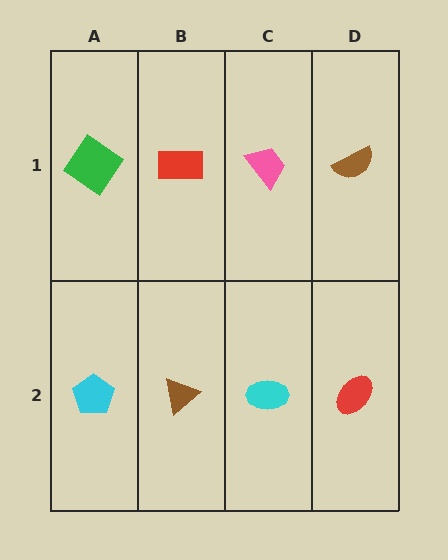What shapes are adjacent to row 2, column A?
A green diamond (row 1, column A), a brown triangle (row 2, column B).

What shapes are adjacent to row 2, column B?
A red rectangle (row 1, column B), a cyan pentagon (row 2, column A), a cyan ellipse (row 2, column C).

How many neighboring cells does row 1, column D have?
2.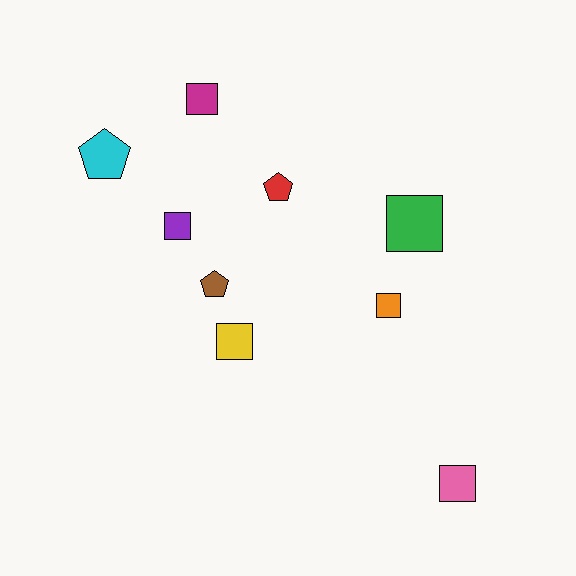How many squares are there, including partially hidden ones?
There are 6 squares.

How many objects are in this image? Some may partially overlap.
There are 9 objects.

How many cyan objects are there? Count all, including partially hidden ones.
There is 1 cyan object.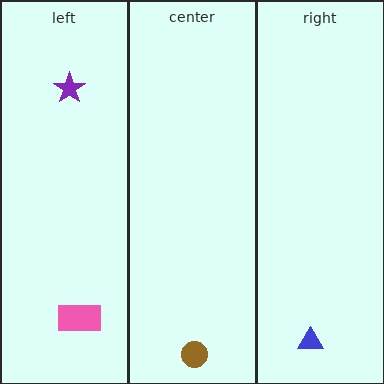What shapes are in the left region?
The purple star, the pink rectangle.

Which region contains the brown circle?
The center region.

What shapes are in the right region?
The blue triangle.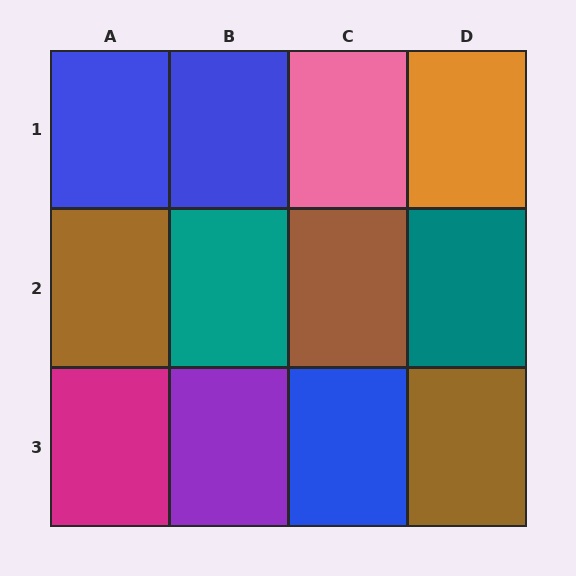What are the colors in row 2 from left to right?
Brown, teal, brown, teal.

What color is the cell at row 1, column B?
Blue.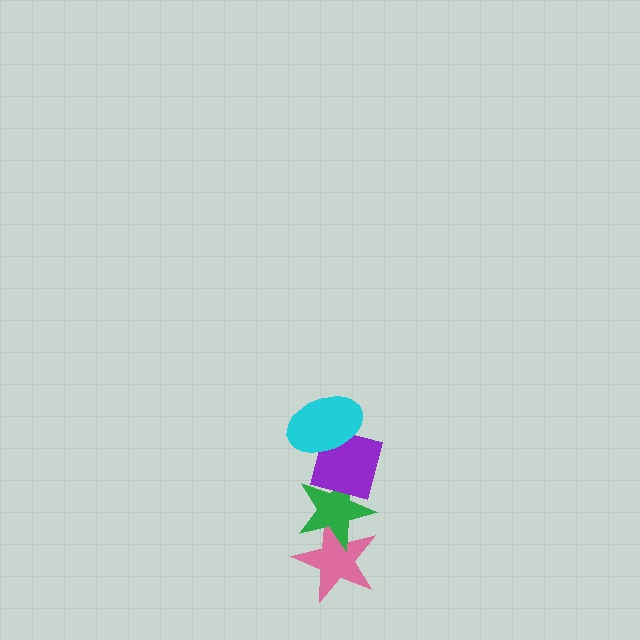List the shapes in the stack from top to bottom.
From top to bottom: the cyan ellipse, the purple square, the green star, the pink star.